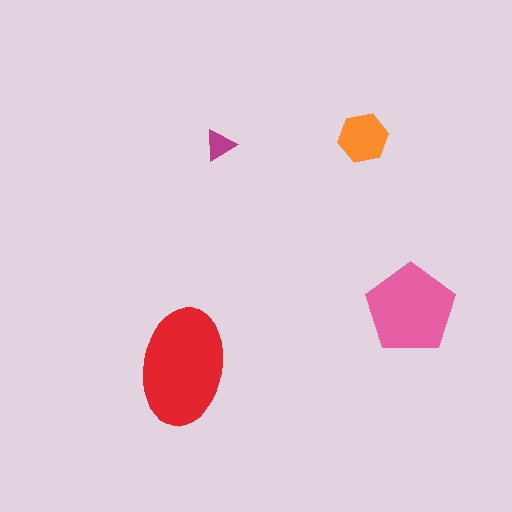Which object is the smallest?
The magenta triangle.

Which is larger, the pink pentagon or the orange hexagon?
The pink pentagon.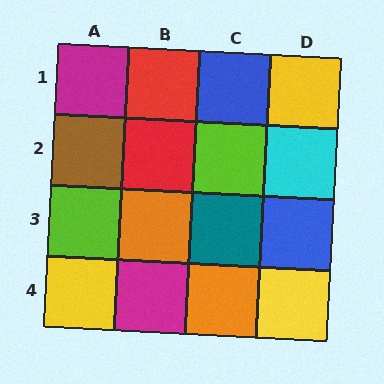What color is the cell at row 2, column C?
Lime.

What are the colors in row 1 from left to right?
Magenta, red, blue, yellow.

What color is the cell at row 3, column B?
Orange.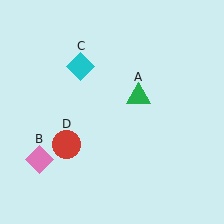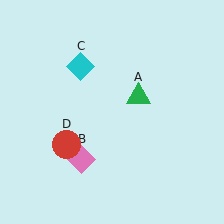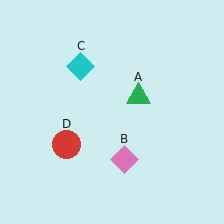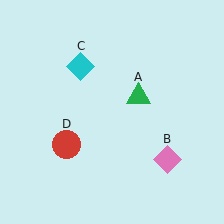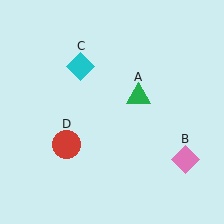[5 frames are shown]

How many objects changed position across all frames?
1 object changed position: pink diamond (object B).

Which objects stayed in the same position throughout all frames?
Green triangle (object A) and cyan diamond (object C) and red circle (object D) remained stationary.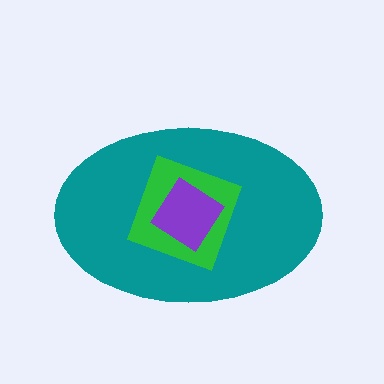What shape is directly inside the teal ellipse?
The green diamond.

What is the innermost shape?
The purple diamond.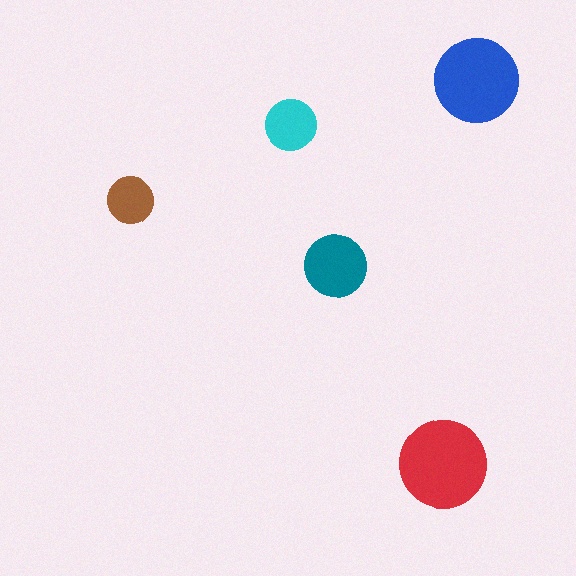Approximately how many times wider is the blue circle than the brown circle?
About 2 times wider.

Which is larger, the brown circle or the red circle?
The red one.